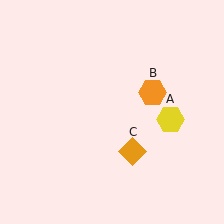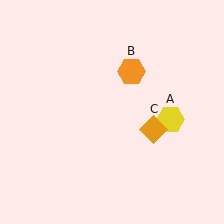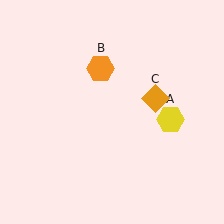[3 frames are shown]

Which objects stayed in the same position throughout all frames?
Yellow hexagon (object A) remained stationary.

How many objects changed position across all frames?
2 objects changed position: orange hexagon (object B), orange diamond (object C).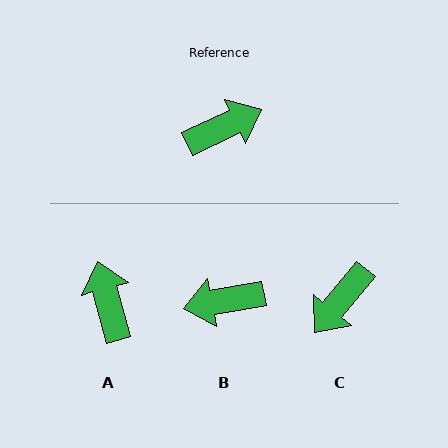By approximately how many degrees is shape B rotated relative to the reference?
Approximately 165 degrees counter-clockwise.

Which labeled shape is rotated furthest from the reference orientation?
B, about 165 degrees away.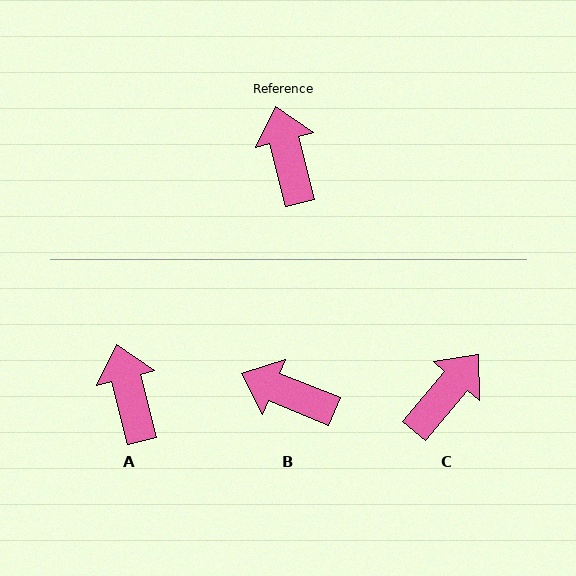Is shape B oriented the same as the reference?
No, it is off by about 54 degrees.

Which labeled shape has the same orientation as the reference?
A.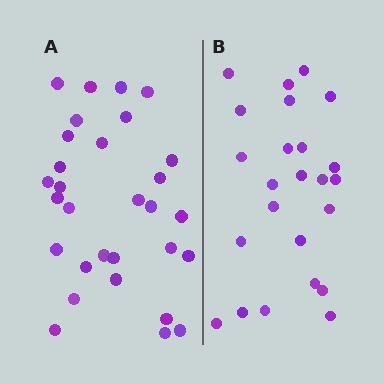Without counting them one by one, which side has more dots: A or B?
Region A (the left region) has more dots.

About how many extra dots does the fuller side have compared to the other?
Region A has about 6 more dots than region B.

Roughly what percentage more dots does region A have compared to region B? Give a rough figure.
About 25% more.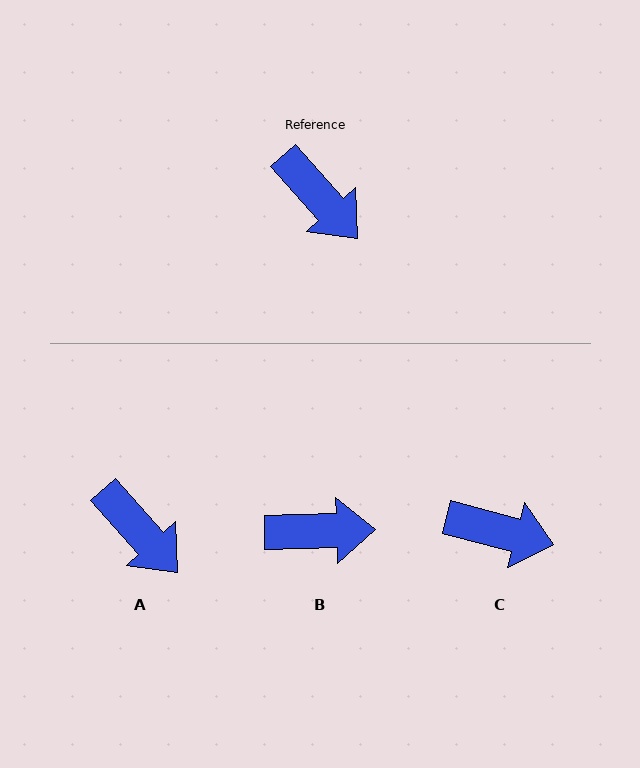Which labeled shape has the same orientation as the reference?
A.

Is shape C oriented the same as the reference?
No, it is off by about 33 degrees.